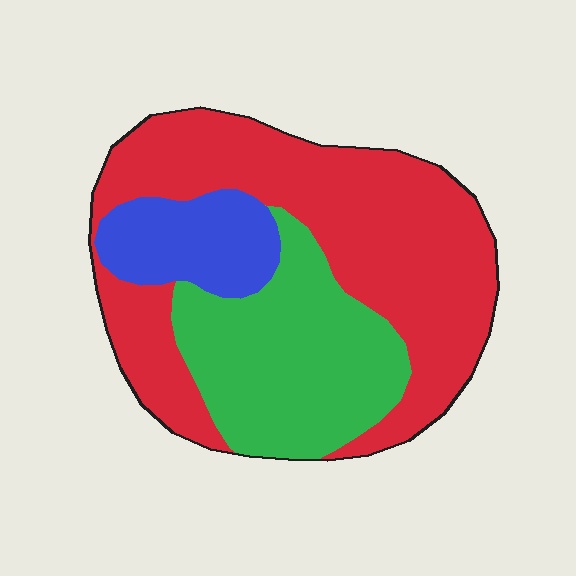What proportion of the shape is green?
Green covers 31% of the shape.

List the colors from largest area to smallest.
From largest to smallest: red, green, blue.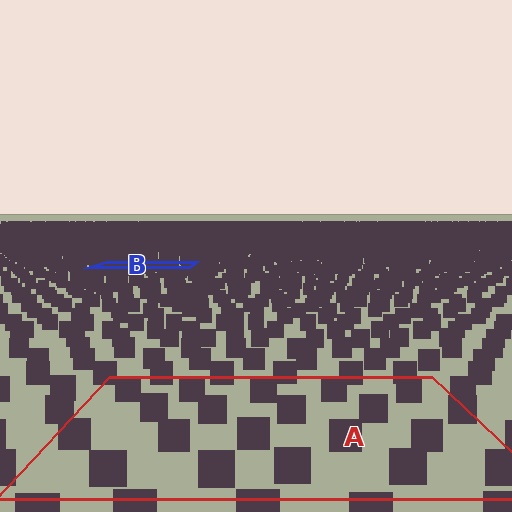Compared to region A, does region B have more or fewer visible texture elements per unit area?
Region B has more texture elements per unit area — they are packed more densely because it is farther away.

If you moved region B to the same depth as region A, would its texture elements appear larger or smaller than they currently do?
They would appear larger. At a closer depth, the same texture elements are projected at a bigger on-screen size.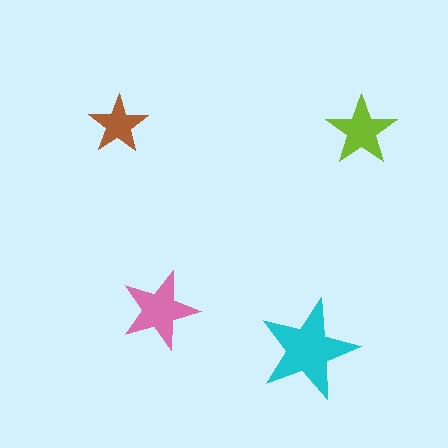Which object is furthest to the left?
The brown star is leftmost.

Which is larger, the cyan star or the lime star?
The cyan one.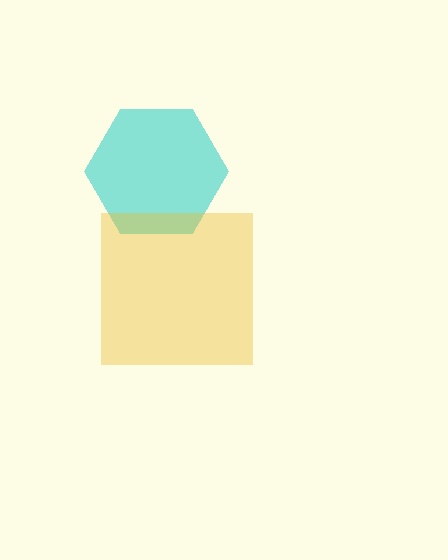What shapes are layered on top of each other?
The layered shapes are: a cyan hexagon, a yellow square.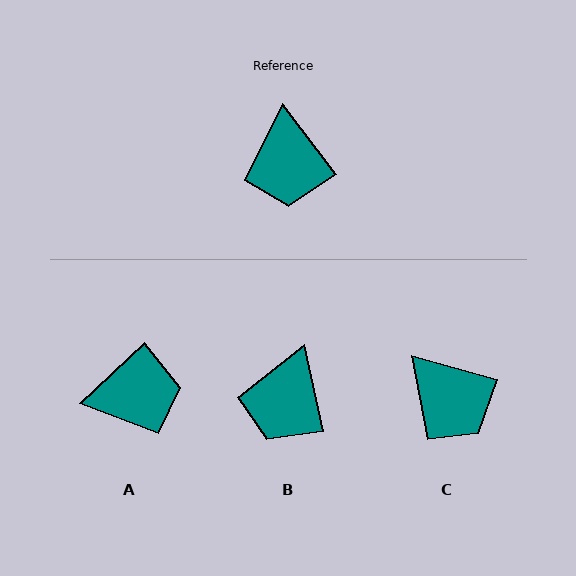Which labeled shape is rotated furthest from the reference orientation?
A, about 95 degrees away.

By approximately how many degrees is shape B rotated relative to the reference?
Approximately 25 degrees clockwise.